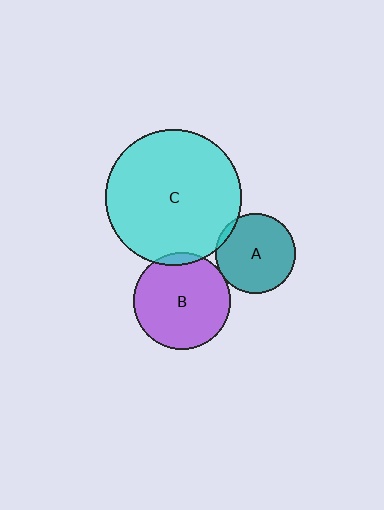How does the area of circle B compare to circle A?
Approximately 1.5 times.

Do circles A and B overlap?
Yes.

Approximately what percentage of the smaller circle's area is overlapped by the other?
Approximately 5%.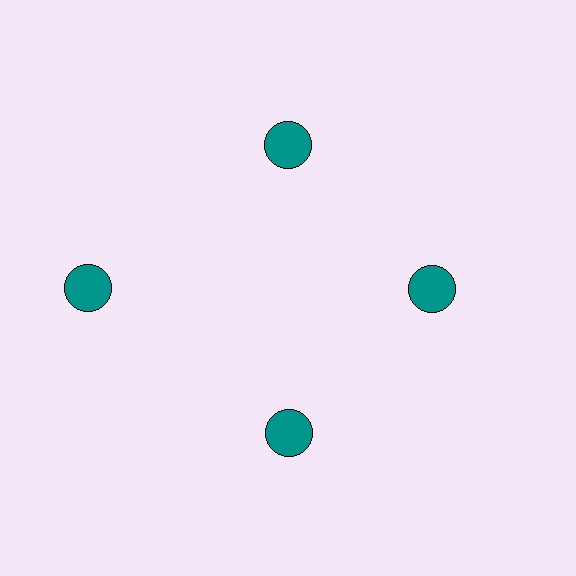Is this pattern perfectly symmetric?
No. The 4 teal circles are arranged in a ring, but one element near the 9 o'clock position is pushed outward from the center, breaking the 4-fold rotational symmetry.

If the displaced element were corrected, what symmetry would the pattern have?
It would have 4-fold rotational symmetry — the pattern would map onto itself every 90 degrees.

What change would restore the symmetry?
The symmetry would be restored by moving it inward, back onto the ring so that all 4 circles sit at equal angles and equal distance from the center.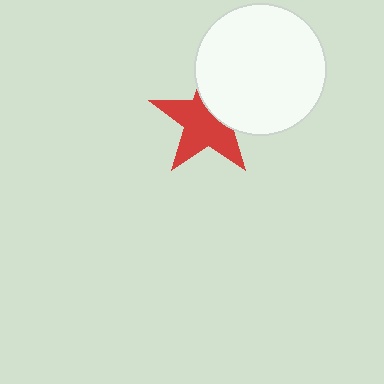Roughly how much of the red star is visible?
About half of it is visible (roughly 64%).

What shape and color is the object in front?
The object in front is a white circle.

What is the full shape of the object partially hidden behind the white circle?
The partially hidden object is a red star.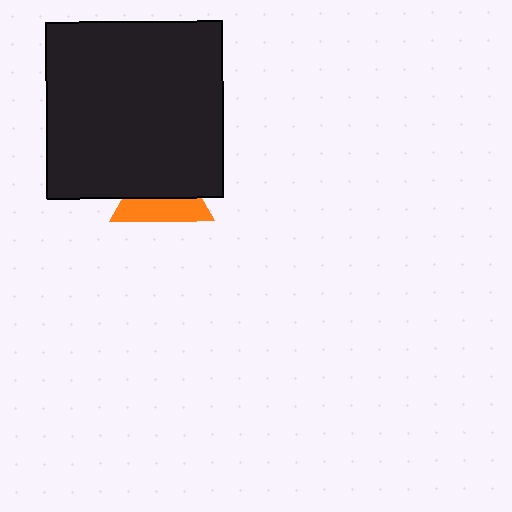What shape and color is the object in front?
The object in front is a black square.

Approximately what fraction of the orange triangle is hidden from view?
Roughly 55% of the orange triangle is hidden behind the black square.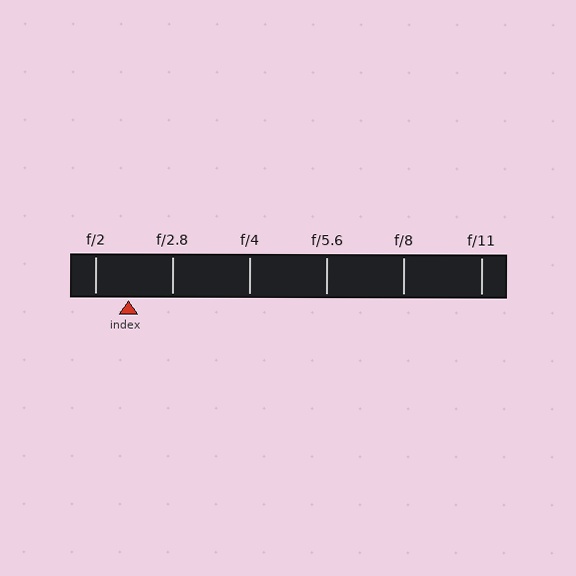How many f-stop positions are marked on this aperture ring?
There are 6 f-stop positions marked.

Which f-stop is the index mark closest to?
The index mark is closest to f/2.